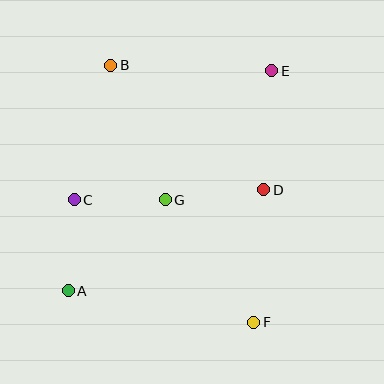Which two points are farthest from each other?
Points A and E are farthest from each other.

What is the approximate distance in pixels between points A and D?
The distance between A and D is approximately 220 pixels.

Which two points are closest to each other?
Points C and G are closest to each other.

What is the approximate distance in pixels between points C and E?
The distance between C and E is approximately 236 pixels.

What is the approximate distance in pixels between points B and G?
The distance between B and G is approximately 145 pixels.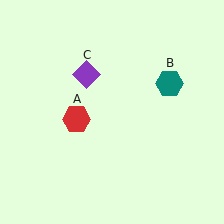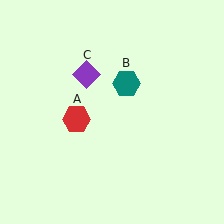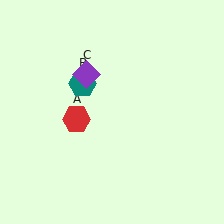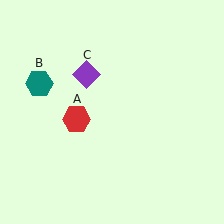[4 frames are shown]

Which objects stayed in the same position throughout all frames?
Red hexagon (object A) and purple diamond (object C) remained stationary.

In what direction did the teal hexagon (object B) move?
The teal hexagon (object B) moved left.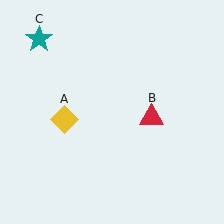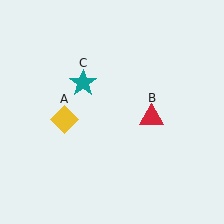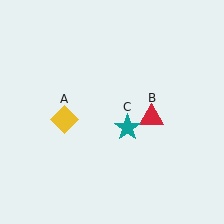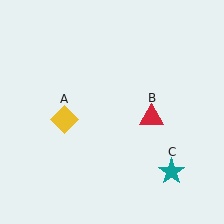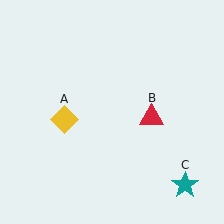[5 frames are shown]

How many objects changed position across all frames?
1 object changed position: teal star (object C).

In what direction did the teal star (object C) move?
The teal star (object C) moved down and to the right.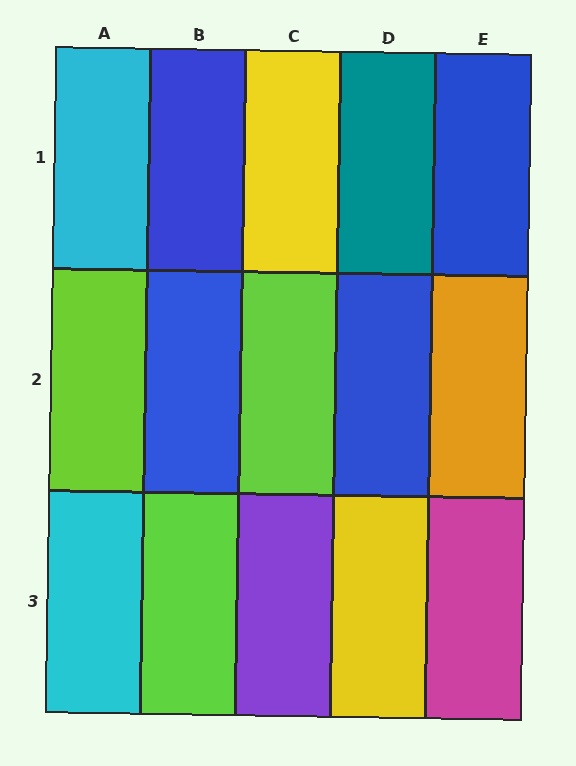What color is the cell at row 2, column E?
Orange.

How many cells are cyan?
2 cells are cyan.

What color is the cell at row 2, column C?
Lime.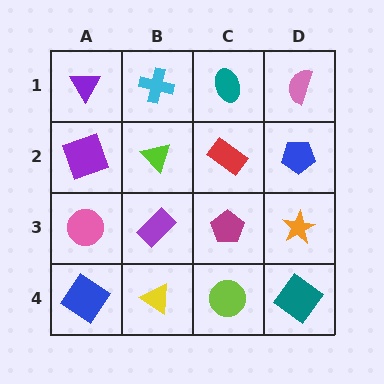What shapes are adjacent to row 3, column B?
A lime triangle (row 2, column B), a yellow triangle (row 4, column B), a pink circle (row 3, column A), a magenta pentagon (row 3, column C).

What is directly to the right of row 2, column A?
A lime triangle.